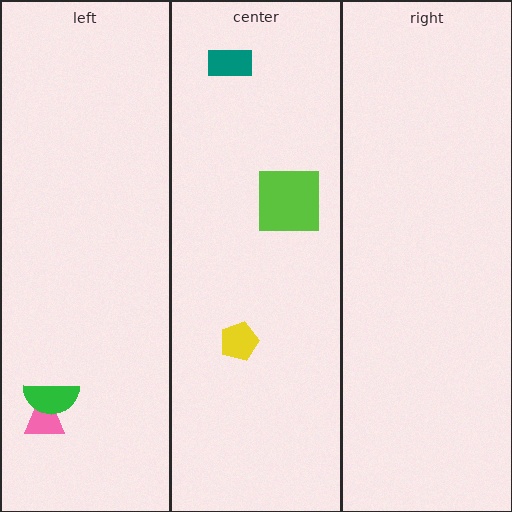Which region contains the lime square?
The center region.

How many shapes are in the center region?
3.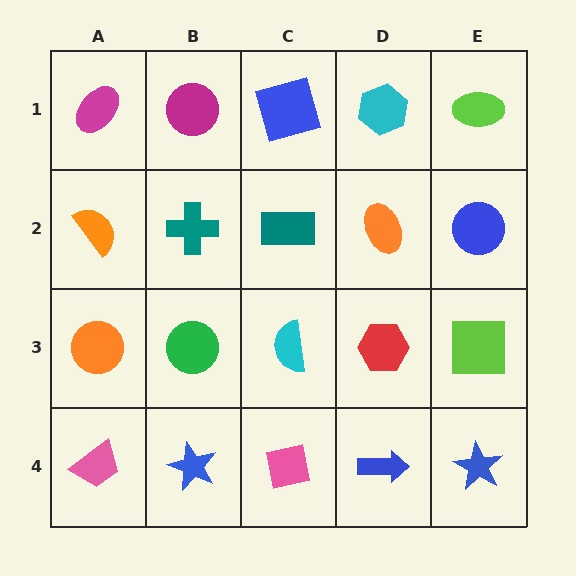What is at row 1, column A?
A magenta ellipse.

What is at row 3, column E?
A lime square.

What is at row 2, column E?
A blue circle.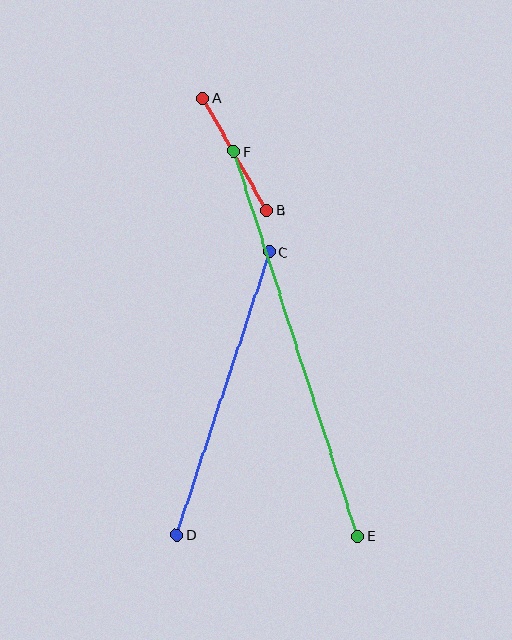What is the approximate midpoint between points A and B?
The midpoint is at approximately (235, 154) pixels.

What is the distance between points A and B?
The distance is approximately 129 pixels.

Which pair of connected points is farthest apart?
Points E and F are farthest apart.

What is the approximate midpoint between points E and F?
The midpoint is at approximately (296, 344) pixels.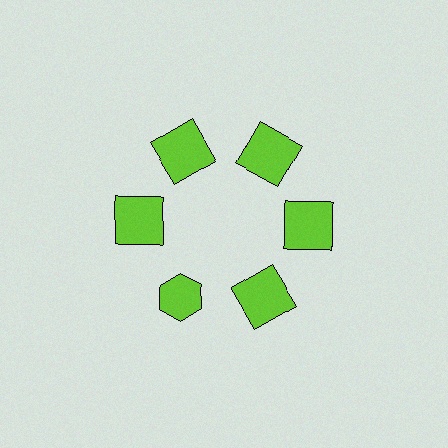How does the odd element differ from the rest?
It has a different shape: hexagon instead of square.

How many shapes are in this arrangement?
There are 6 shapes arranged in a ring pattern.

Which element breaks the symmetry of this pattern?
The lime hexagon at roughly the 7 o'clock position breaks the symmetry. All other shapes are lime squares.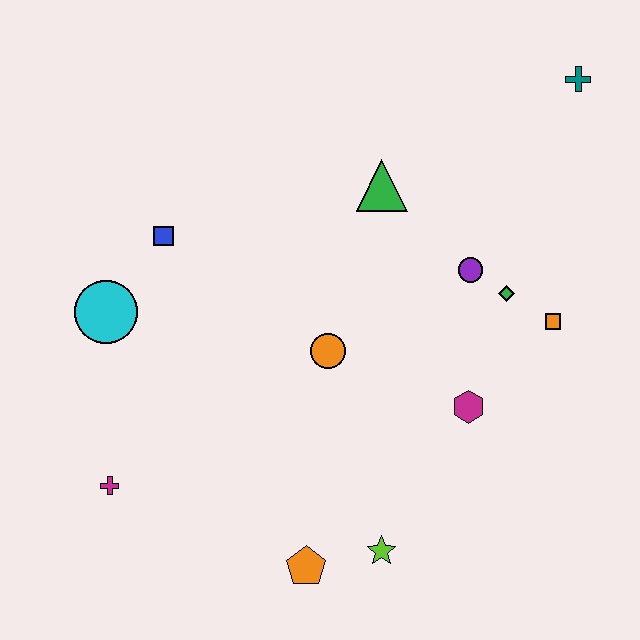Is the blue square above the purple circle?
Yes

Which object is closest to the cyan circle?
The blue square is closest to the cyan circle.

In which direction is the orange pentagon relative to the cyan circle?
The orange pentagon is below the cyan circle.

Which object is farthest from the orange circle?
The teal cross is farthest from the orange circle.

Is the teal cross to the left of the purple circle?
No